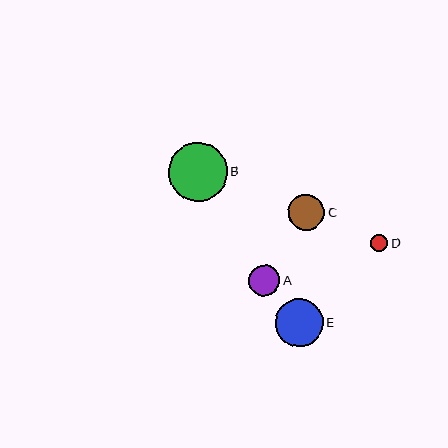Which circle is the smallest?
Circle D is the smallest with a size of approximately 17 pixels.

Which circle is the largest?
Circle B is the largest with a size of approximately 59 pixels.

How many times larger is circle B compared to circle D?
Circle B is approximately 3.5 times the size of circle D.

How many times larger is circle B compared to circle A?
Circle B is approximately 1.9 times the size of circle A.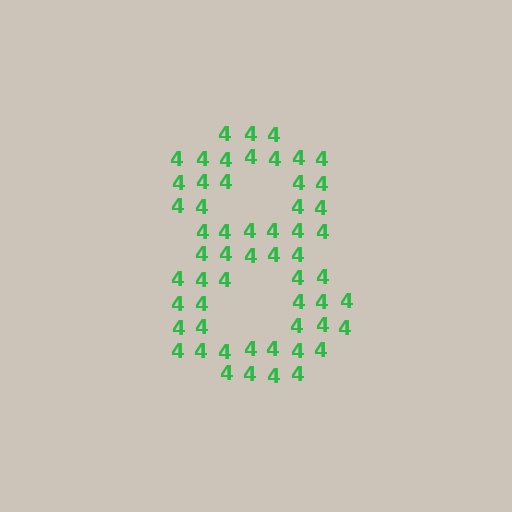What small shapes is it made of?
It is made of small digit 4's.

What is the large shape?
The large shape is the digit 8.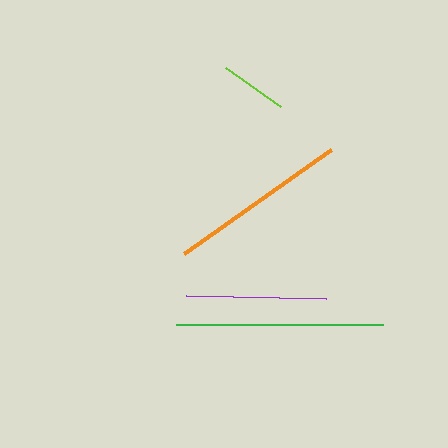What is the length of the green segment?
The green segment is approximately 207 pixels long.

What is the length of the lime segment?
The lime segment is approximately 68 pixels long.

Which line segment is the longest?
The green line is the longest at approximately 207 pixels.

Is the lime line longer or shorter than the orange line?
The orange line is longer than the lime line.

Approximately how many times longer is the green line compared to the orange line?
The green line is approximately 1.1 times the length of the orange line.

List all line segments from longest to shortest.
From longest to shortest: green, orange, purple, lime.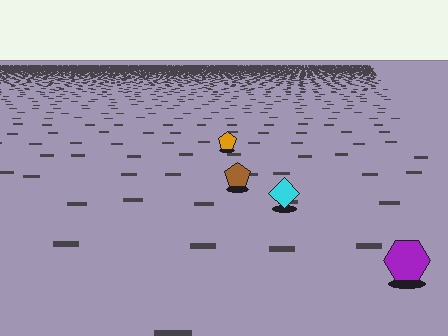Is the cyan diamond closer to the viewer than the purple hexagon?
No. The purple hexagon is closer — you can tell from the texture gradient: the ground texture is coarser near it.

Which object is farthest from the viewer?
The orange pentagon is farthest from the viewer. It appears smaller and the ground texture around it is denser.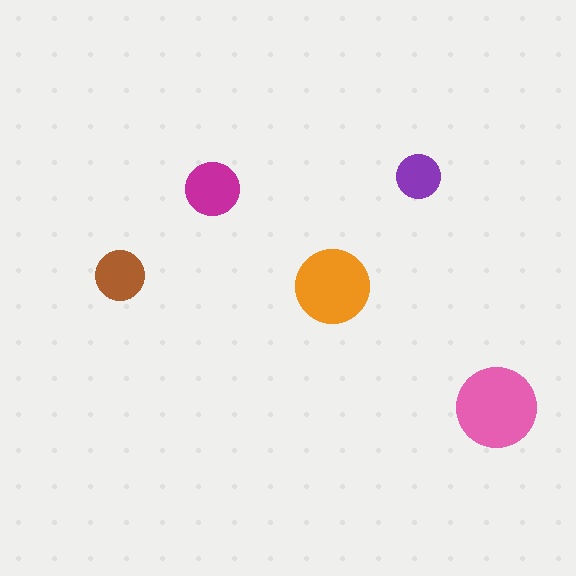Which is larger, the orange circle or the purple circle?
The orange one.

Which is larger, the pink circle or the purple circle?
The pink one.